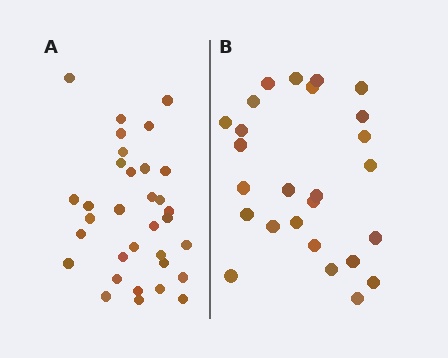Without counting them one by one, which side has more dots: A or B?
Region A (the left region) has more dots.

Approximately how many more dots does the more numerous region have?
Region A has roughly 8 or so more dots than region B.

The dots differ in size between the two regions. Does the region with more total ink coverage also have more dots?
No. Region B has more total ink coverage because its dots are larger, but region A actually contains more individual dots. Total area can be misleading — the number of items is what matters here.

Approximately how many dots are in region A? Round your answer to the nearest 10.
About 30 dots. (The exact count is 33, which rounds to 30.)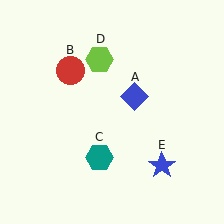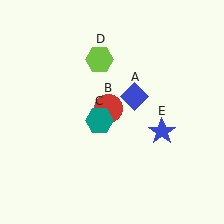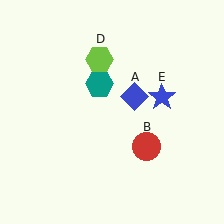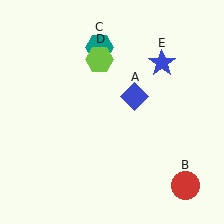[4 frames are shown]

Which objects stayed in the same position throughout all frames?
Blue diamond (object A) and lime hexagon (object D) remained stationary.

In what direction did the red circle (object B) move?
The red circle (object B) moved down and to the right.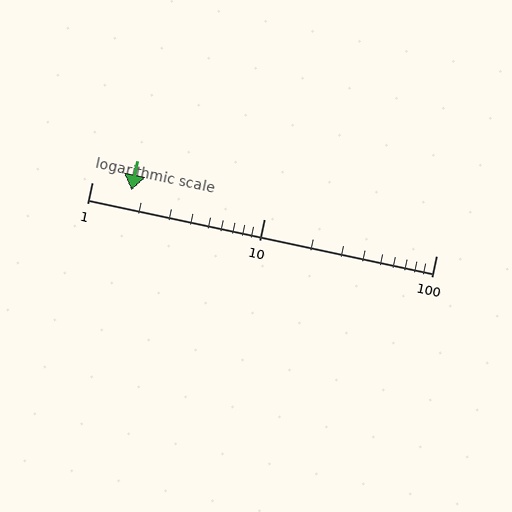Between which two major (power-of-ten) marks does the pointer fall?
The pointer is between 1 and 10.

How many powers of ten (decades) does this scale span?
The scale spans 2 decades, from 1 to 100.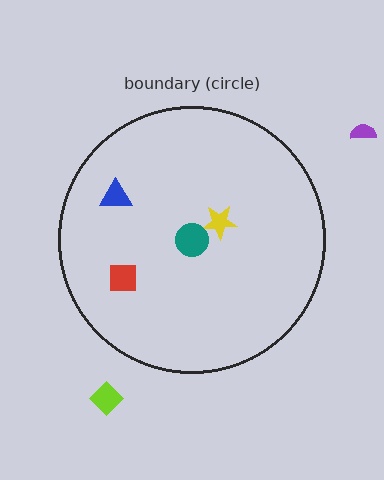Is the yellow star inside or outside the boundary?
Inside.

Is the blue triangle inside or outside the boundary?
Inside.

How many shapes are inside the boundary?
4 inside, 2 outside.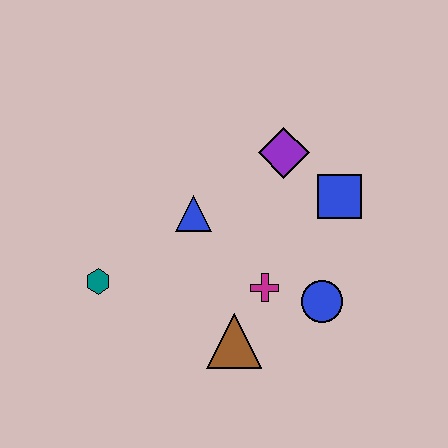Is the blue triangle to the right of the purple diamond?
No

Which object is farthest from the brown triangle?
The purple diamond is farthest from the brown triangle.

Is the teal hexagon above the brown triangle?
Yes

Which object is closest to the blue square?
The purple diamond is closest to the blue square.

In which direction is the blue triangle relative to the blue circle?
The blue triangle is to the left of the blue circle.